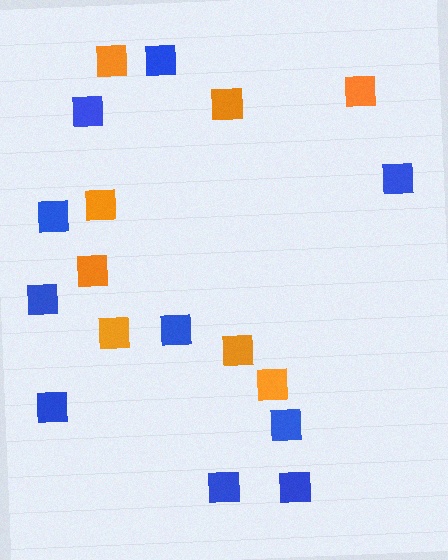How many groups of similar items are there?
There are 2 groups: one group of blue squares (10) and one group of orange squares (8).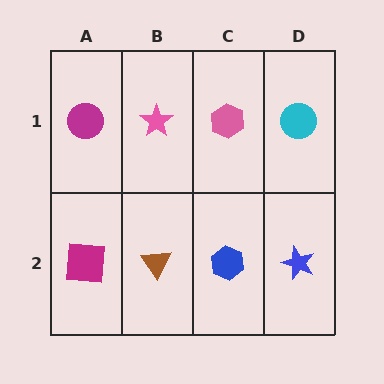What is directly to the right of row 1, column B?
A pink hexagon.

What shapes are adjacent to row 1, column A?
A magenta square (row 2, column A), a pink star (row 1, column B).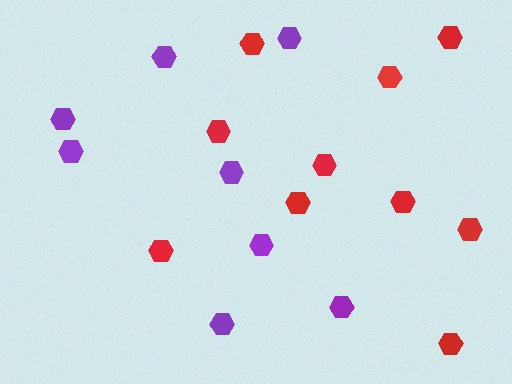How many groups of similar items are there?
There are 2 groups: one group of red hexagons (10) and one group of purple hexagons (8).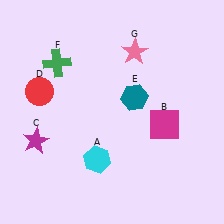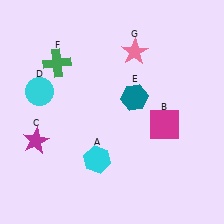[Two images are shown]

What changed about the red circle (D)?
In Image 1, D is red. In Image 2, it changed to cyan.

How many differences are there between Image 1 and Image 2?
There is 1 difference between the two images.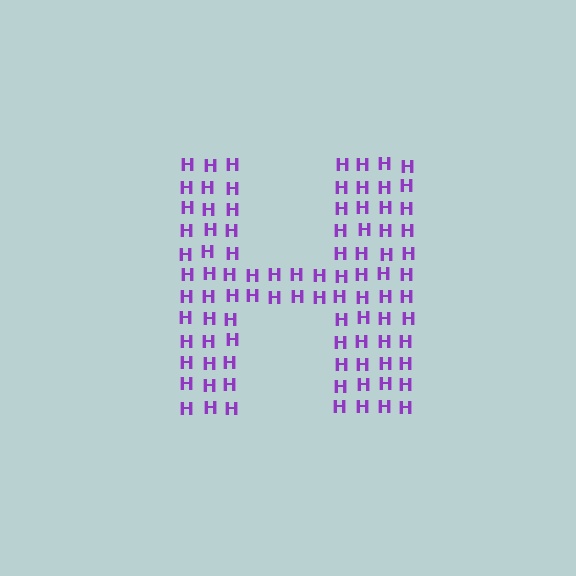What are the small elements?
The small elements are letter H's.